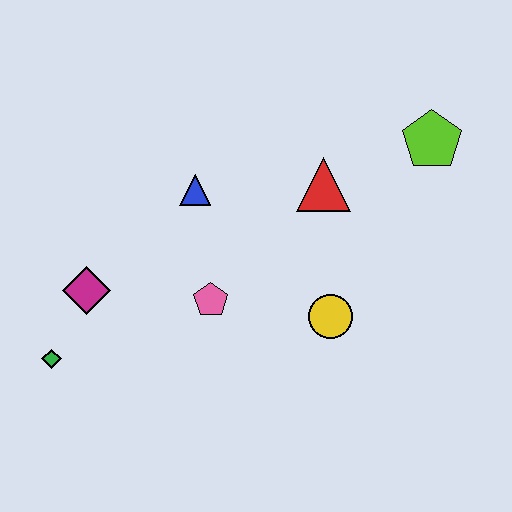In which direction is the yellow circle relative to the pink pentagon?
The yellow circle is to the right of the pink pentagon.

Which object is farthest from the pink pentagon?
The lime pentagon is farthest from the pink pentagon.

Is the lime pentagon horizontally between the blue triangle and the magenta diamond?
No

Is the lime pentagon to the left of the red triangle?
No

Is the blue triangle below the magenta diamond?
No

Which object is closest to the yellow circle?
The pink pentagon is closest to the yellow circle.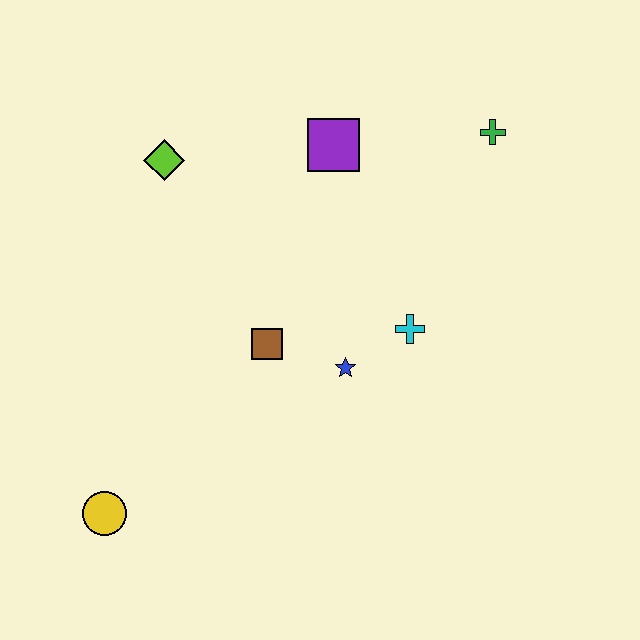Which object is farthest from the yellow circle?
The green cross is farthest from the yellow circle.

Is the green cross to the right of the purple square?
Yes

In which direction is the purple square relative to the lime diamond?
The purple square is to the right of the lime diamond.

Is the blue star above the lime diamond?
No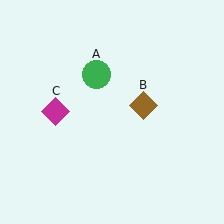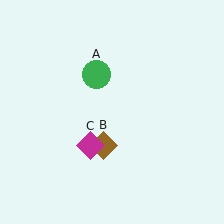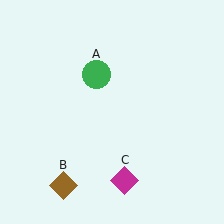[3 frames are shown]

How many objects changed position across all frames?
2 objects changed position: brown diamond (object B), magenta diamond (object C).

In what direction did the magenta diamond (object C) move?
The magenta diamond (object C) moved down and to the right.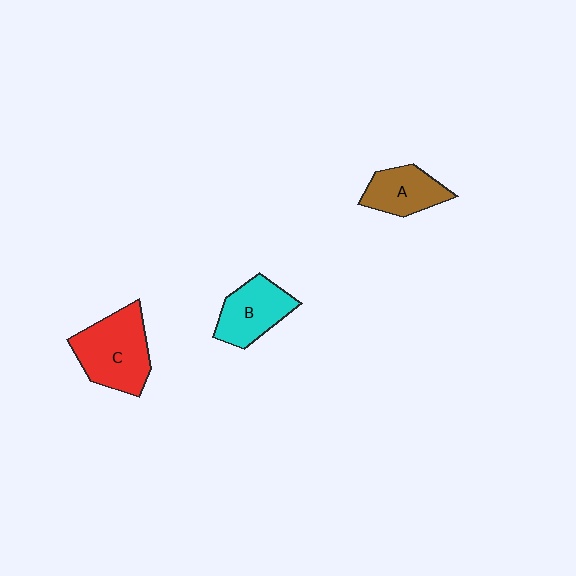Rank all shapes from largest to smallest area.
From largest to smallest: C (red), B (cyan), A (brown).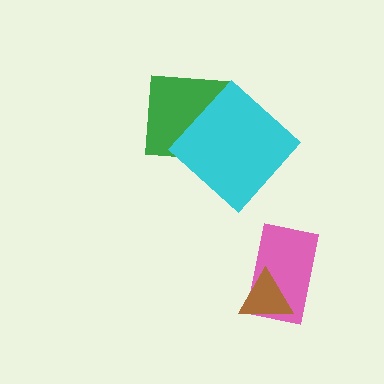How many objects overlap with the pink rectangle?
1 object overlaps with the pink rectangle.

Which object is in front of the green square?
The cyan diamond is in front of the green square.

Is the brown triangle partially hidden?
No, no other shape covers it.